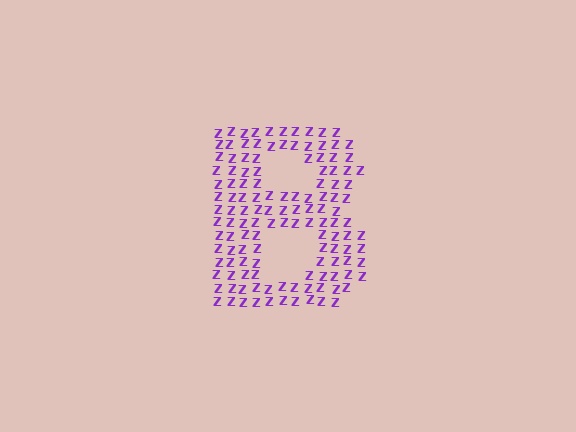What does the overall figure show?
The overall figure shows the letter B.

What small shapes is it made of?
It is made of small letter Z's.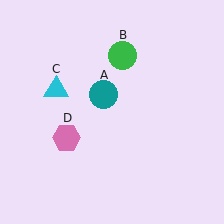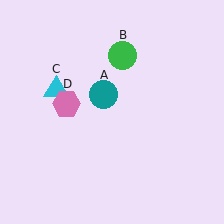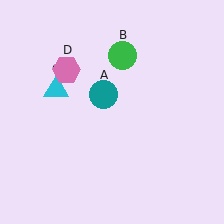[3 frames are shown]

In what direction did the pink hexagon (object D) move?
The pink hexagon (object D) moved up.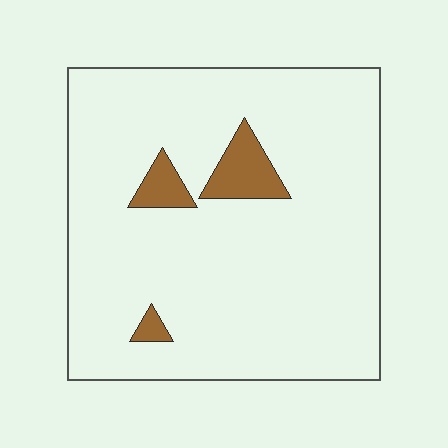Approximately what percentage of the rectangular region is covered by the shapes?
Approximately 5%.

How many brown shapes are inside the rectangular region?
3.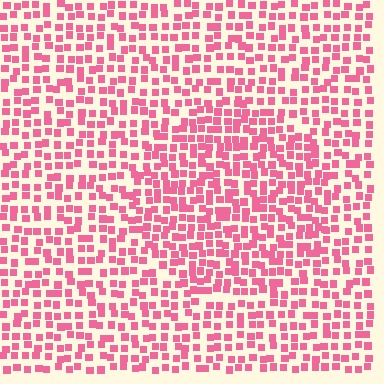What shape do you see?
I see a circle.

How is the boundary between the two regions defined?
The boundary is defined by a change in element density (approximately 1.4x ratio). All elements are the same color, size, and shape.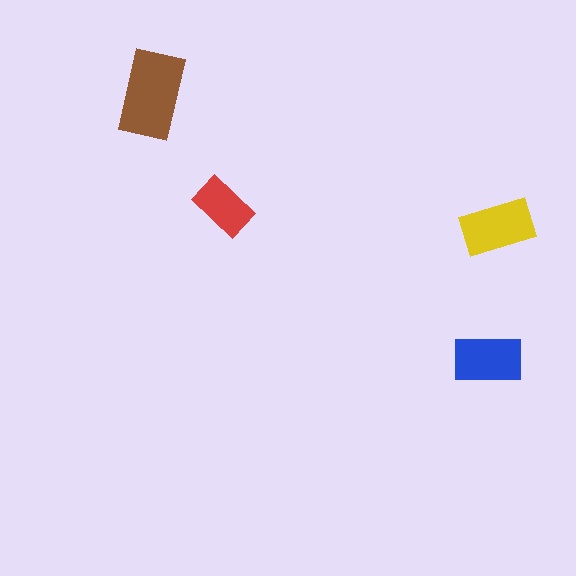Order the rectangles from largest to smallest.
the brown one, the yellow one, the blue one, the red one.